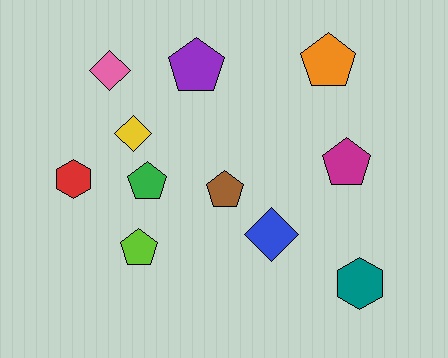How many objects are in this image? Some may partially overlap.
There are 11 objects.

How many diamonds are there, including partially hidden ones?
There are 3 diamonds.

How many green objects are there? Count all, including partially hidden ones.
There is 1 green object.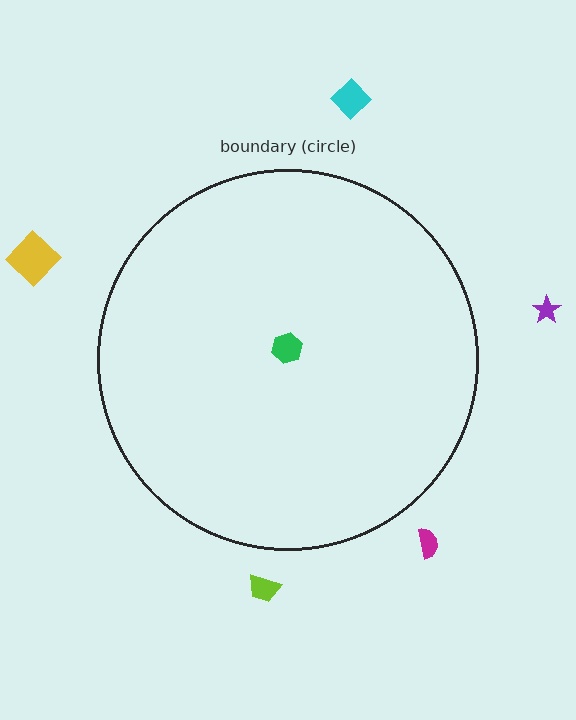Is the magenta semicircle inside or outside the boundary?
Outside.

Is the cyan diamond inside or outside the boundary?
Outside.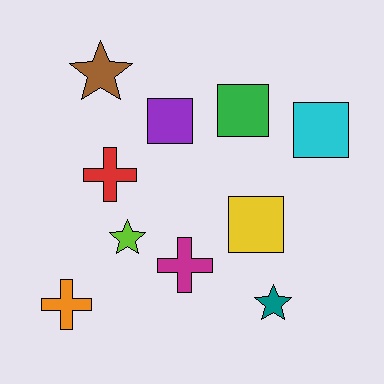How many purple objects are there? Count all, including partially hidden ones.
There is 1 purple object.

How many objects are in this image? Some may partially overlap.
There are 10 objects.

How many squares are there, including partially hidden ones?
There are 4 squares.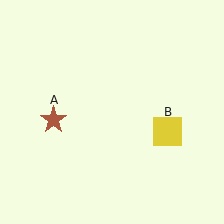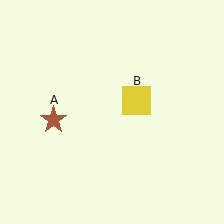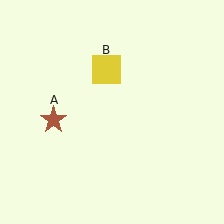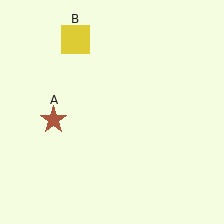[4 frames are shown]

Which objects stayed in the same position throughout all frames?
Brown star (object A) remained stationary.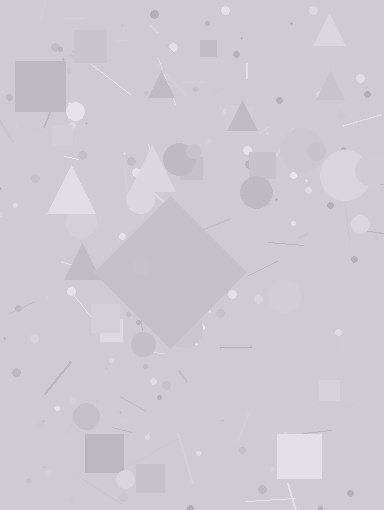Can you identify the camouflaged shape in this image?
The camouflaged shape is a diamond.